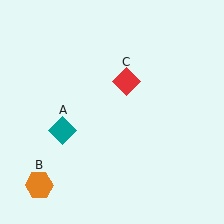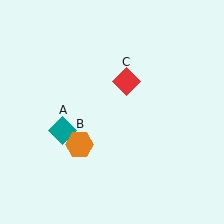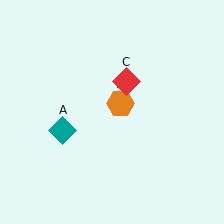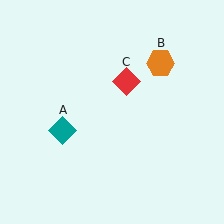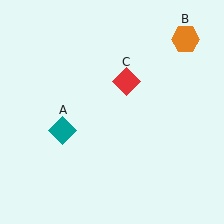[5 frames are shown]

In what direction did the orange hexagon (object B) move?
The orange hexagon (object B) moved up and to the right.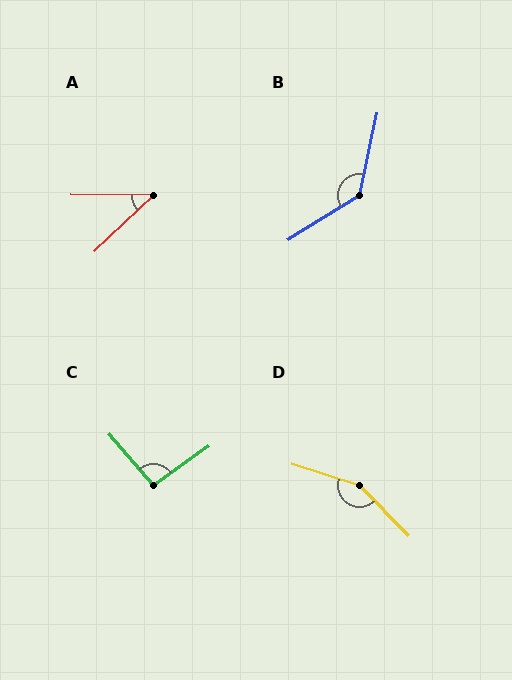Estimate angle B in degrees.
Approximately 134 degrees.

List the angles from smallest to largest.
A (44°), C (96°), B (134°), D (152°).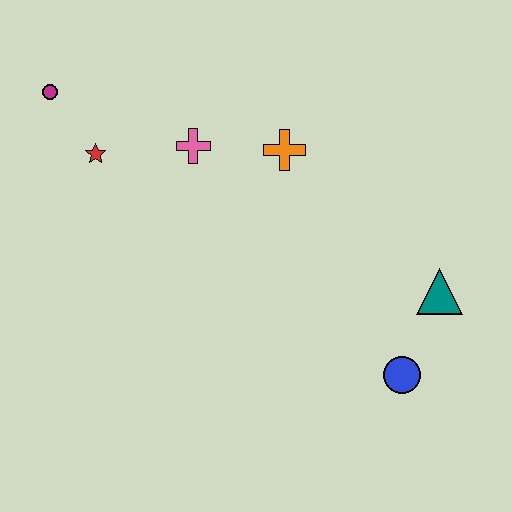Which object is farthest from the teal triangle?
The magenta circle is farthest from the teal triangle.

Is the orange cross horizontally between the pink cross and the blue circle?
Yes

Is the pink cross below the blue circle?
No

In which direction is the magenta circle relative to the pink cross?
The magenta circle is to the left of the pink cross.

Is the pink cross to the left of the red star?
No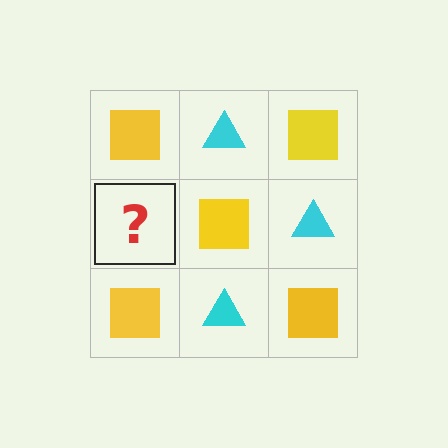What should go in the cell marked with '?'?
The missing cell should contain a cyan triangle.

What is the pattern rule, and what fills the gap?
The rule is that it alternates yellow square and cyan triangle in a checkerboard pattern. The gap should be filled with a cyan triangle.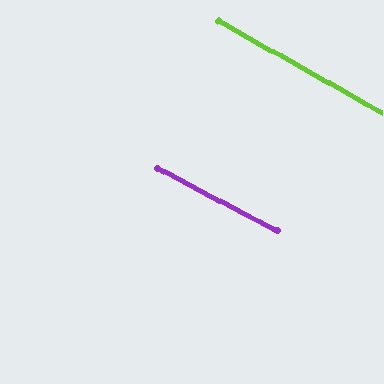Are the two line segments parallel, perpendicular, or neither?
Parallel — their directions differ by only 1.9°.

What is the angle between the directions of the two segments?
Approximately 2 degrees.